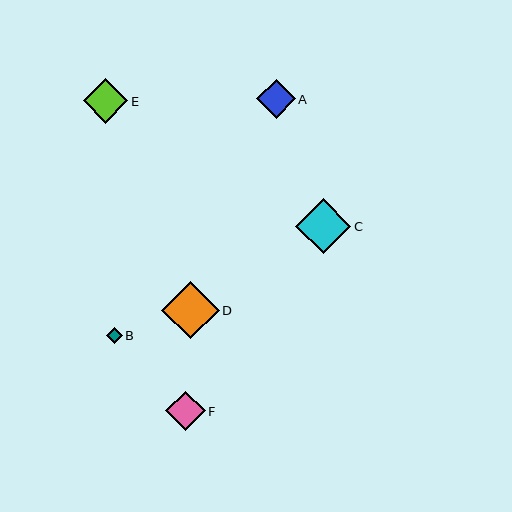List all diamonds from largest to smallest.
From largest to smallest: D, C, E, F, A, B.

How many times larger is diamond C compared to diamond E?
Diamond C is approximately 1.2 times the size of diamond E.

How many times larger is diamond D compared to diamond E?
Diamond D is approximately 1.3 times the size of diamond E.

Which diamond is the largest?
Diamond D is the largest with a size of approximately 57 pixels.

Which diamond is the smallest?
Diamond B is the smallest with a size of approximately 16 pixels.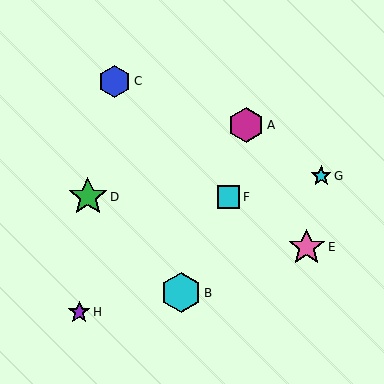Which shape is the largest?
The cyan hexagon (labeled B) is the largest.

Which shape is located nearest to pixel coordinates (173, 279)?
The cyan hexagon (labeled B) at (181, 293) is nearest to that location.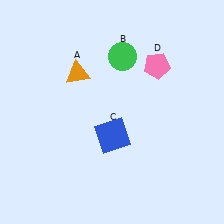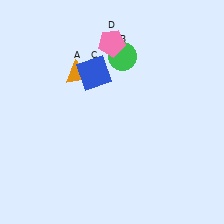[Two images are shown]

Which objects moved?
The objects that moved are: the blue square (C), the pink pentagon (D).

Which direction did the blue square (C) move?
The blue square (C) moved up.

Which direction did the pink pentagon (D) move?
The pink pentagon (D) moved left.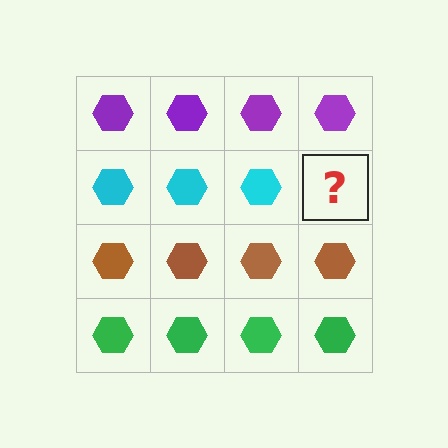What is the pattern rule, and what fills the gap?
The rule is that each row has a consistent color. The gap should be filled with a cyan hexagon.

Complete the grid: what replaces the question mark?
The question mark should be replaced with a cyan hexagon.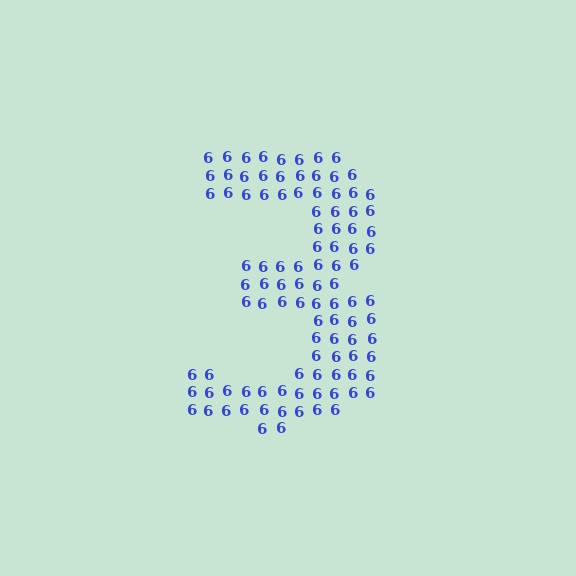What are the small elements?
The small elements are digit 6's.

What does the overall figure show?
The overall figure shows the digit 3.